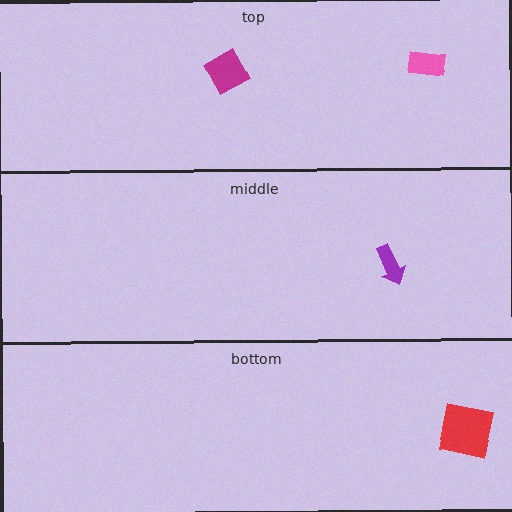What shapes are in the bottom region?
The red square.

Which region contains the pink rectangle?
The top region.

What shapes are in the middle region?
The purple arrow.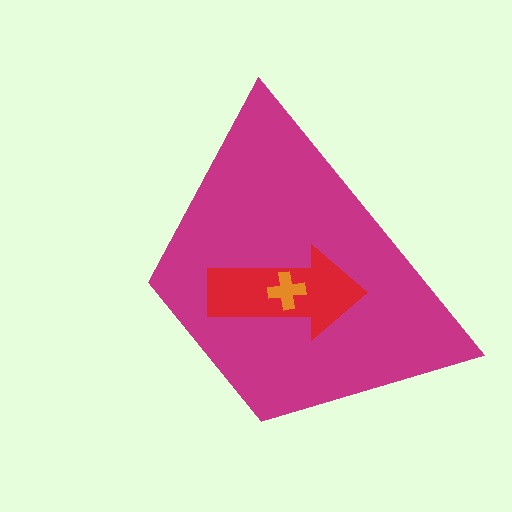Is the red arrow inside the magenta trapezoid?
Yes.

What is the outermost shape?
The magenta trapezoid.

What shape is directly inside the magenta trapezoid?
The red arrow.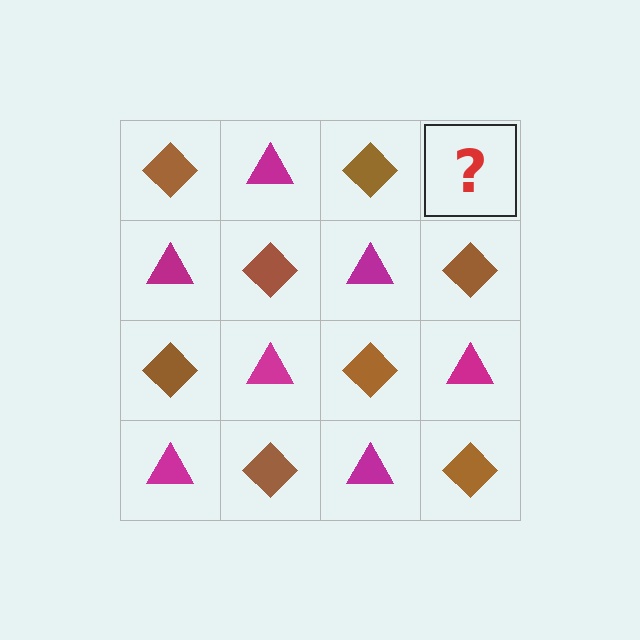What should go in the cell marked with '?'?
The missing cell should contain a magenta triangle.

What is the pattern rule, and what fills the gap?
The rule is that it alternates brown diamond and magenta triangle in a checkerboard pattern. The gap should be filled with a magenta triangle.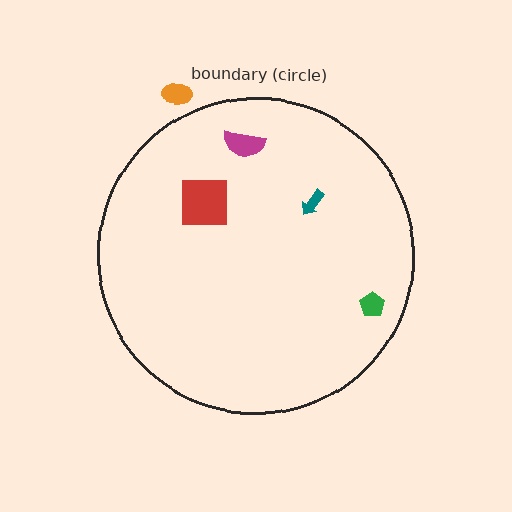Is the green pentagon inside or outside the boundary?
Inside.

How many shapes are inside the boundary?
4 inside, 1 outside.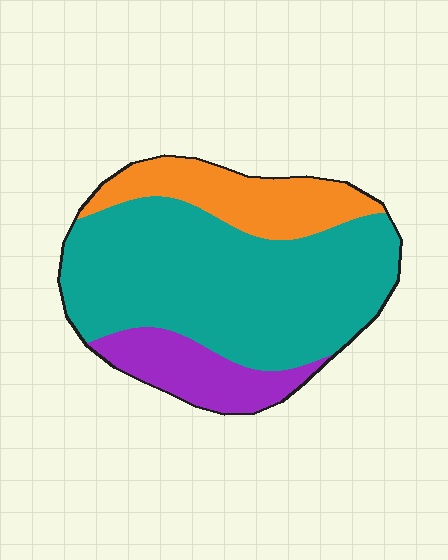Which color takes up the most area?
Teal, at roughly 65%.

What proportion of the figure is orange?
Orange takes up about one fifth (1/5) of the figure.